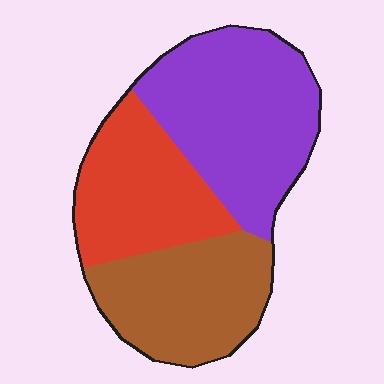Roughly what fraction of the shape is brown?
Brown takes up about one third (1/3) of the shape.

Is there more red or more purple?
Purple.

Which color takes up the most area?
Purple, at roughly 40%.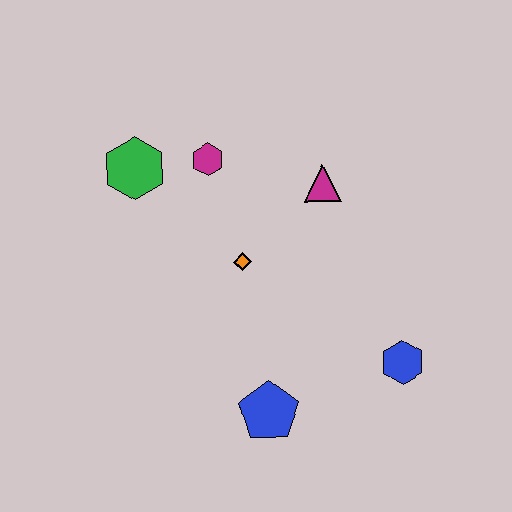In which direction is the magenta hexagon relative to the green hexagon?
The magenta hexagon is to the right of the green hexagon.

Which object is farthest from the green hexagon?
The blue hexagon is farthest from the green hexagon.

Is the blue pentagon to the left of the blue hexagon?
Yes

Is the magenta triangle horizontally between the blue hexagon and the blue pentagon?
Yes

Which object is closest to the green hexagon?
The magenta hexagon is closest to the green hexagon.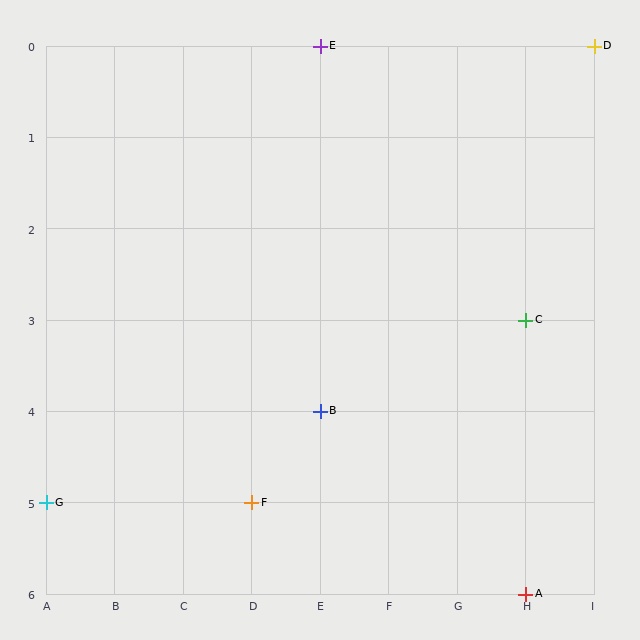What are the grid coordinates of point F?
Point F is at grid coordinates (D, 5).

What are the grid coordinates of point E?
Point E is at grid coordinates (E, 0).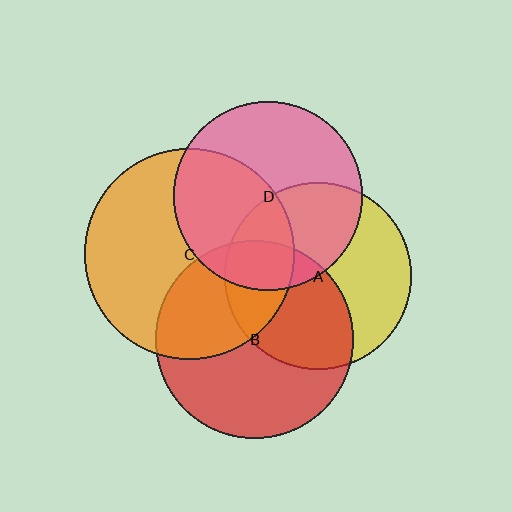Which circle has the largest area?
Circle C (orange).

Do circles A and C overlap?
Yes.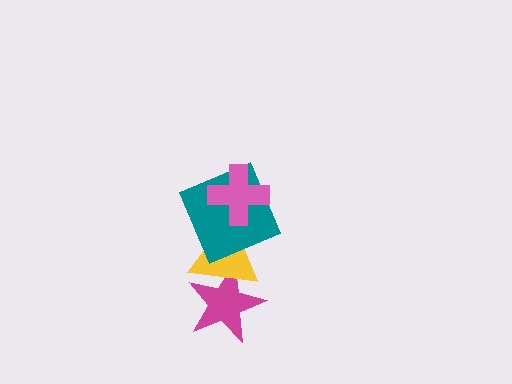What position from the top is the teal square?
The teal square is 2nd from the top.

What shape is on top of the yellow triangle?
The teal square is on top of the yellow triangle.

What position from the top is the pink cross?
The pink cross is 1st from the top.